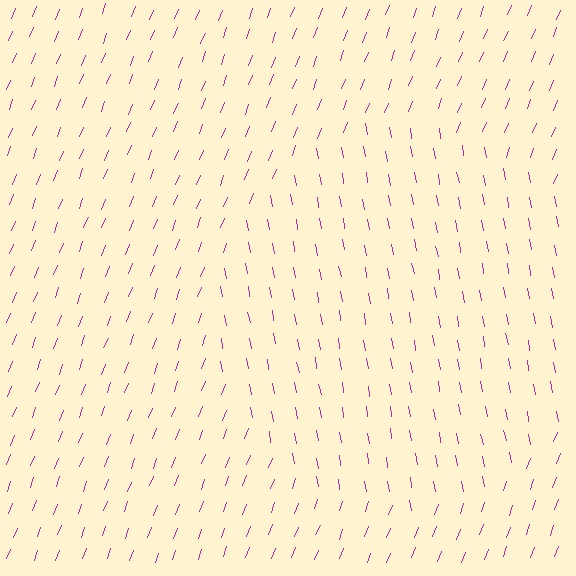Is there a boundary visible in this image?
Yes, there is a texture boundary formed by a change in line orientation.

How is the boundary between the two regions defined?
The boundary is defined purely by a change in line orientation (approximately 31 degrees difference). All lines are the same color and thickness.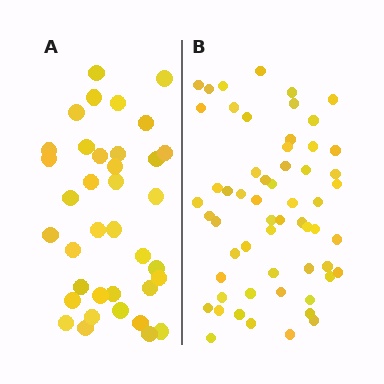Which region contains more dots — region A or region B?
Region B (the right region) has more dots.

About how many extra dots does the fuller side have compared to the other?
Region B has approximately 20 more dots than region A.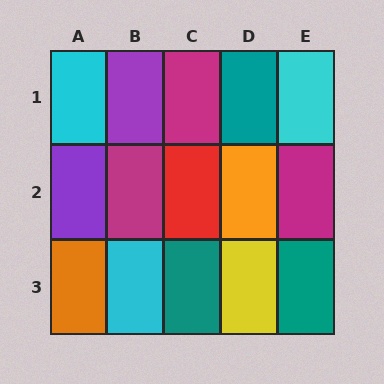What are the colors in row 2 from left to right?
Purple, magenta, red, orange, magenta.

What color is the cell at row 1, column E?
Cyan.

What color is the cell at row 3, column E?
Teal.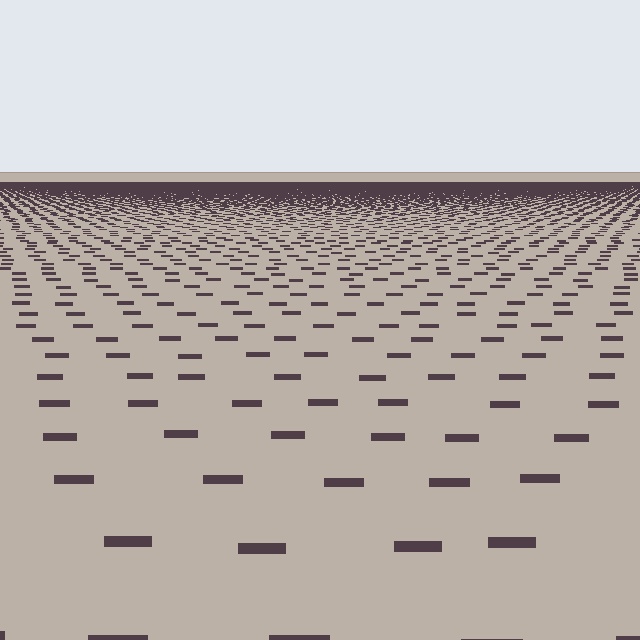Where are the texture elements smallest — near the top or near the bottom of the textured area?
Near the top.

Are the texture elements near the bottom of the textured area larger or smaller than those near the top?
Larger. Near the bottom, elements are closer to the viewer and appear at a bigger on-screen size.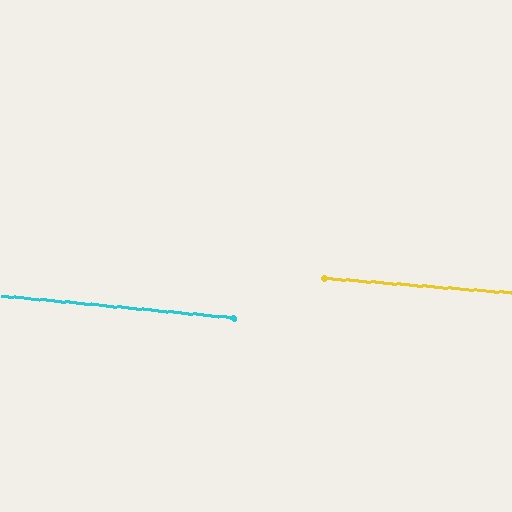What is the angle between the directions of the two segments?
Approximately 1 degree.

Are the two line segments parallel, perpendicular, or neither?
Parallel — their directions differ by only 0.8°.